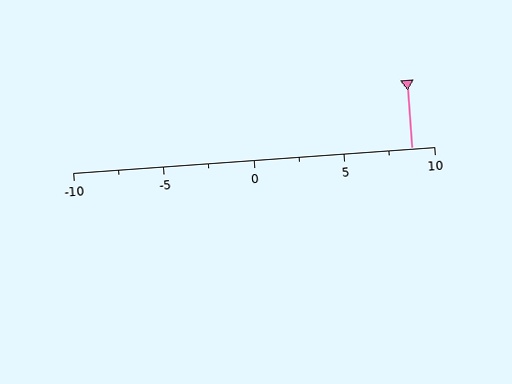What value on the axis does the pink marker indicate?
The marker indicates approximately 8.8.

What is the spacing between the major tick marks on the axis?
The major ticks are spaced 5 apart.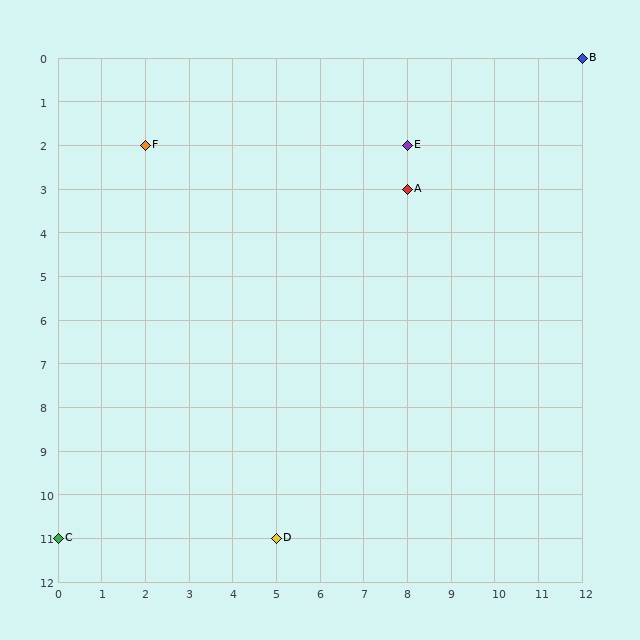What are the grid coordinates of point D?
Point D is at grid coordinates (5, 11).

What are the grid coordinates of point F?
Point F is at grid coordinates (2, 2).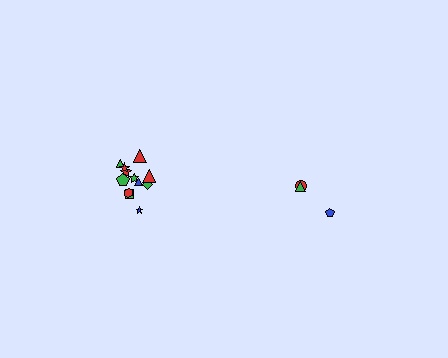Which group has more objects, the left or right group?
The left group.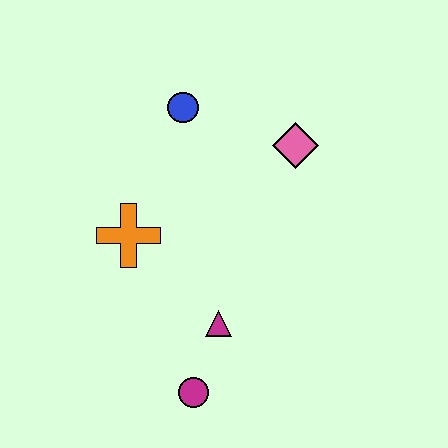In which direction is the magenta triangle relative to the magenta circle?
The magenta triangle is above the magenta circle.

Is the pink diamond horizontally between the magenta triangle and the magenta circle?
No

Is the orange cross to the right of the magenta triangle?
No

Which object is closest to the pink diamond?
The blue circle is closest to the pink diamond.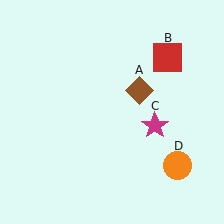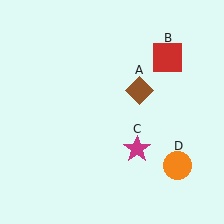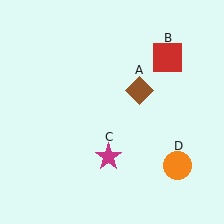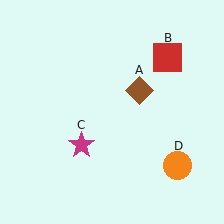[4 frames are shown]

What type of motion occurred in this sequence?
The magenta star (object C) rotated clockwise around the center of the scene.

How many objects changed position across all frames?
1 object changed position: magenta star (object C).